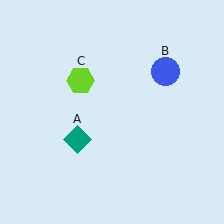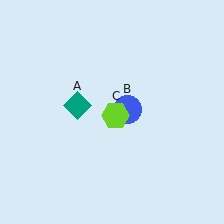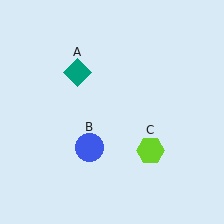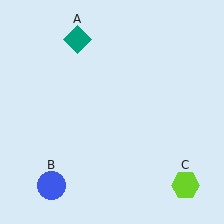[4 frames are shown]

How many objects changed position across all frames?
3 objects changed position: teal diamond (object A), blue circle (object B), lime hexagon (object C).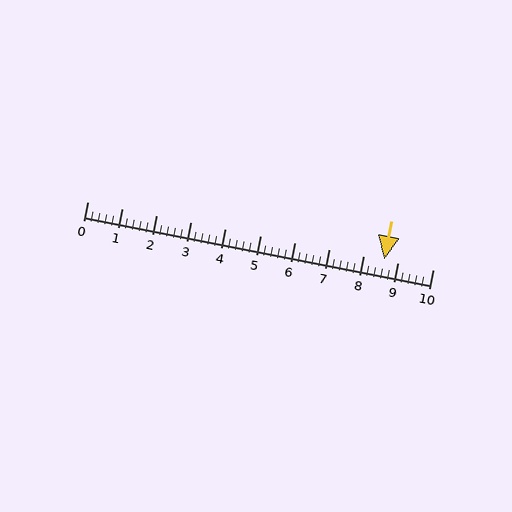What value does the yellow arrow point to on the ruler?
The yellow arrow points to approximately 8.6.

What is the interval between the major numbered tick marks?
The major tick marks are spaced 1 units apart.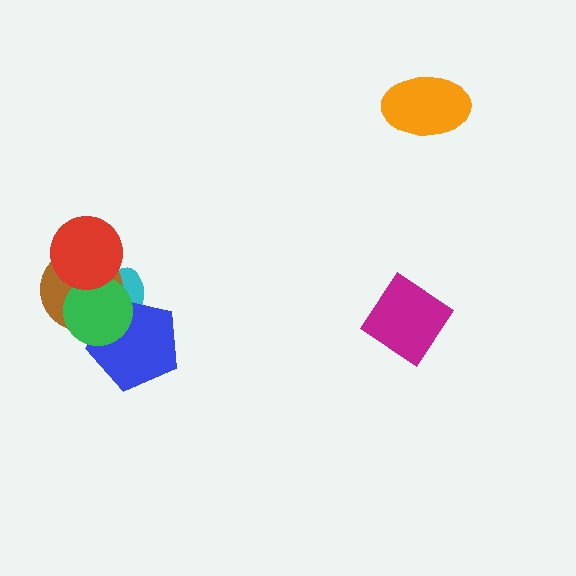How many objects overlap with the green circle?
4 objects overlap with the green circle.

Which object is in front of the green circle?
The red circle is in front of the green circle.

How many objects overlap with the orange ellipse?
0 objects overlap with the orange ellipse.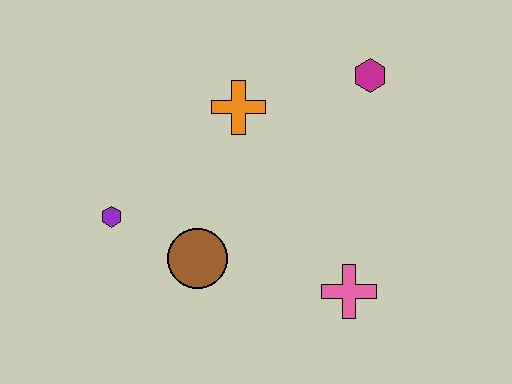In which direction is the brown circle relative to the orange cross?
The brown circle is below the orange cross.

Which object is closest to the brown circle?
The purple hexagon is closest to the brown circle.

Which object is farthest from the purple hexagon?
The magenta hexagon is farthest from the purple hexagon.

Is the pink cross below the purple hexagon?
Yes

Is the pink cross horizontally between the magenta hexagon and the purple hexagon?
Yes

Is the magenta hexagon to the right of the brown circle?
Yes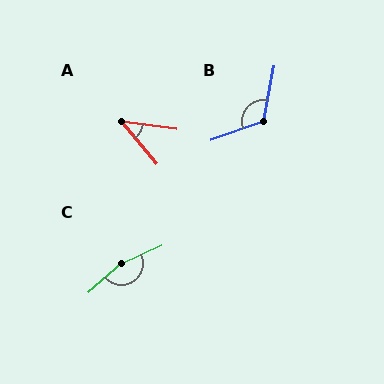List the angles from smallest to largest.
A (42°), B (121°), C (164°).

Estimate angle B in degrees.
Approximately 121 degrees.